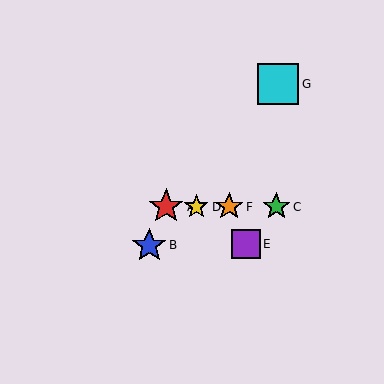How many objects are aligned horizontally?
4 objects (A, C, D, F) are aligned horizontally.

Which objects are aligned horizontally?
Objects A, C, D, F are aligned horizontally.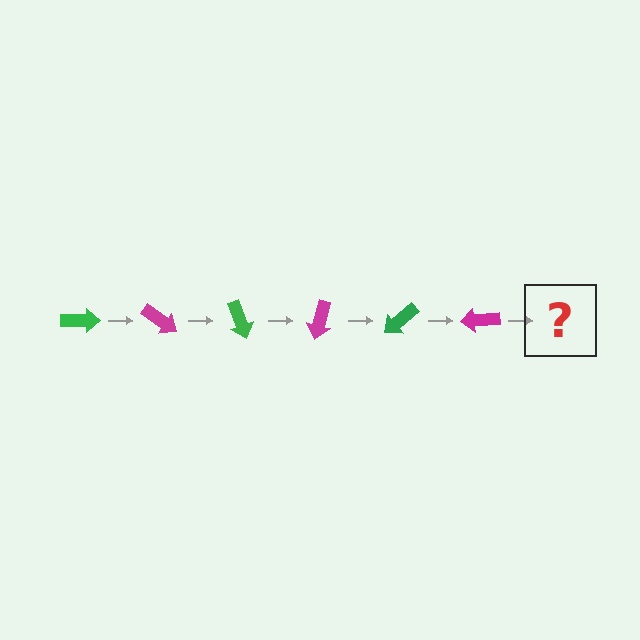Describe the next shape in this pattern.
It should be a green arrow, rotated 210 degrees from the start.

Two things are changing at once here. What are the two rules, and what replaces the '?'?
The two rules are that it rotates 35 degrees each step and the color cycles through green and magenta. The '?' should be a green arrow, rotated 210 degrees from the start.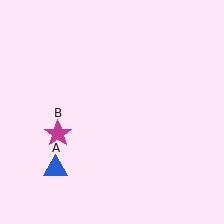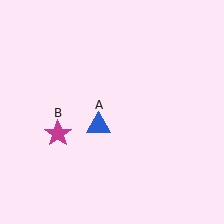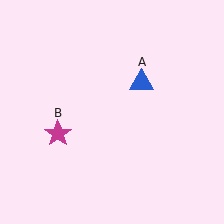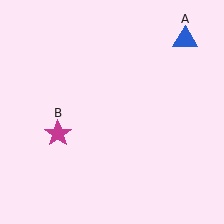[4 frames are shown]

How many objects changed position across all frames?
1 object changed position: blue triangle (object A).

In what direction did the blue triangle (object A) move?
The blue triangle (object A) moved up and to the right.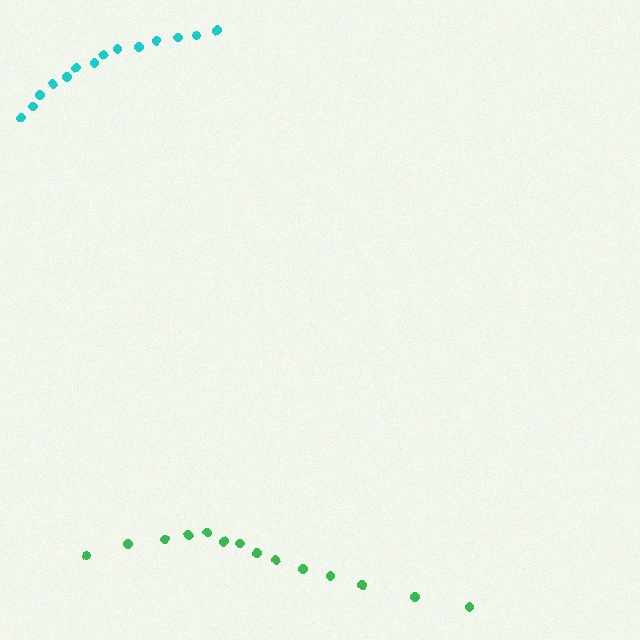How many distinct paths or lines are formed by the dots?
There are 2 distinct paths.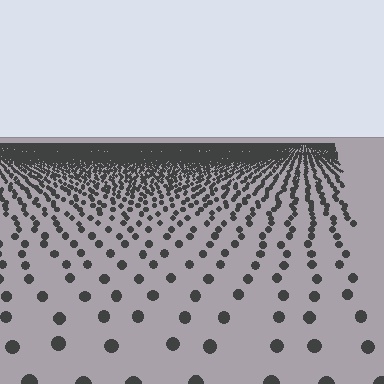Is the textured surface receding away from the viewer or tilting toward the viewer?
The surface is receding away from the viewer. Texture elements get smaller and denser toward the top.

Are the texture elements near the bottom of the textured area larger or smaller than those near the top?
Larger. Near the bottom, elements are closer to the viewer and appear at a bigger on-screen size.